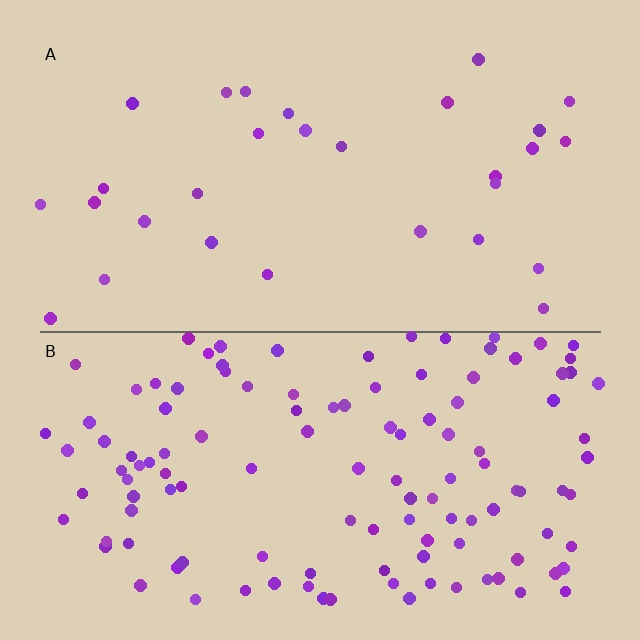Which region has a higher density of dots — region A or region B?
B (the bottom).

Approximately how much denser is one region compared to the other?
Approximately 4.2× — region B over region A.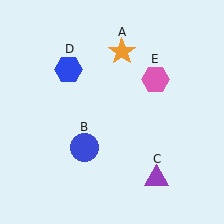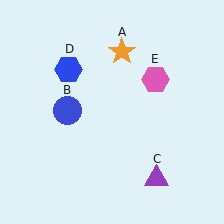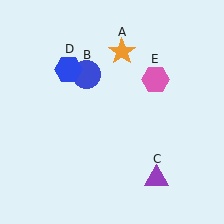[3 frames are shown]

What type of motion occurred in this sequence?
The blue circle (object B) rotated clockwise around the center of the scene.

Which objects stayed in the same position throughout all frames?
Orange star (object A) and purple triangle (object C) and blue hexagon (object D) and pink hexagon (object E) remained stationary.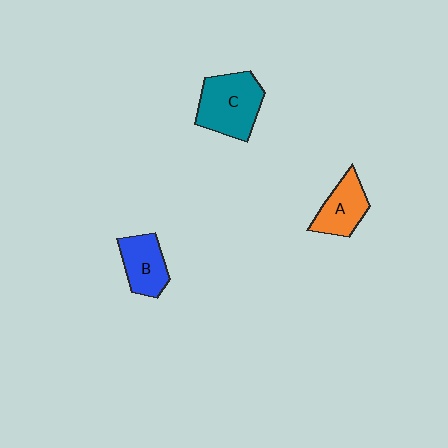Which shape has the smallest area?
Shape A (orange).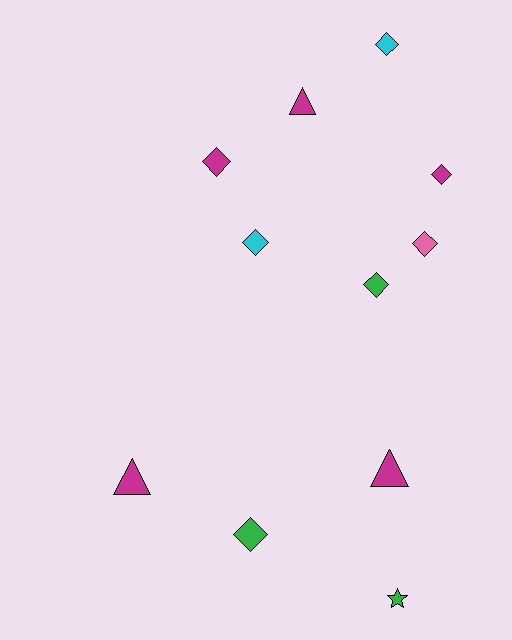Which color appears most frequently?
Magenta, with 5 objects.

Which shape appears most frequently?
Diamond, with 7 objects.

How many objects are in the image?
There are 11 objects.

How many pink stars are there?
There are no pink stars.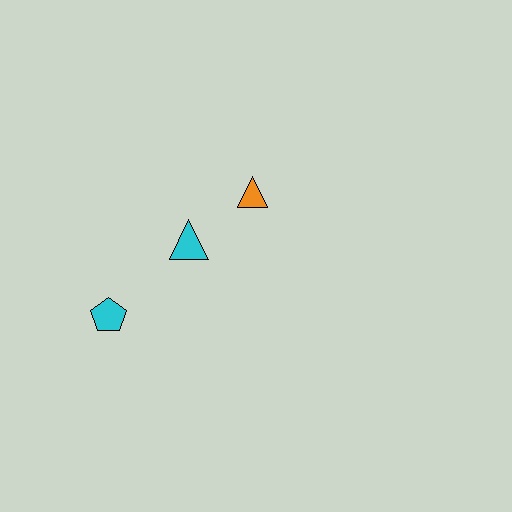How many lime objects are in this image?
There are no lime objects.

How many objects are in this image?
There are 3 objects.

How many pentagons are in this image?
There is 1 pentagon.